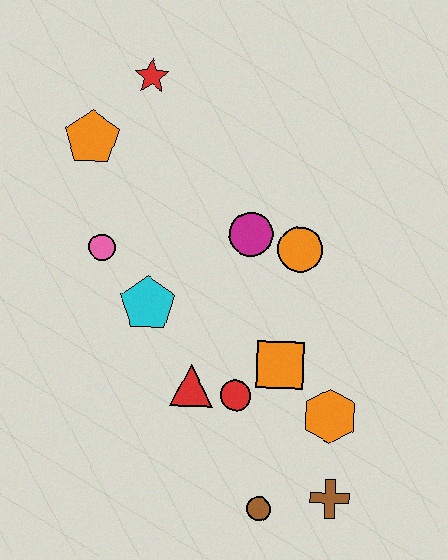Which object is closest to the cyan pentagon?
The pink circle is closest to the cyan pentagon.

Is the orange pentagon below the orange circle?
No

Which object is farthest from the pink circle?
The brown cross is farthest from the pink circle.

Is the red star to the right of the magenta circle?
No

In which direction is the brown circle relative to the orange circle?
The brown circle is below the orange circle.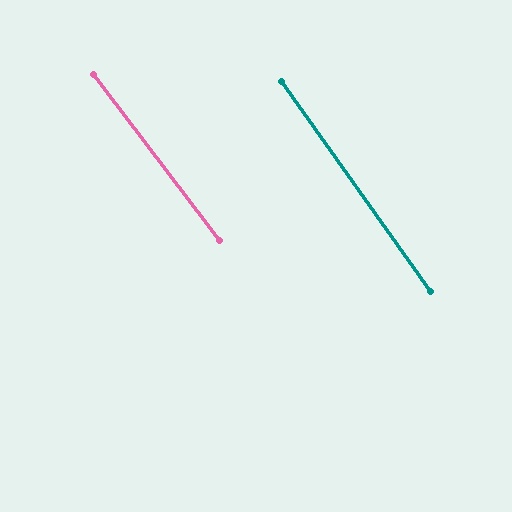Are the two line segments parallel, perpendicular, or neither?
Parallel — their directions differ by only 1.8°.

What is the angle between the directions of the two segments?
Approximately 2 degrees.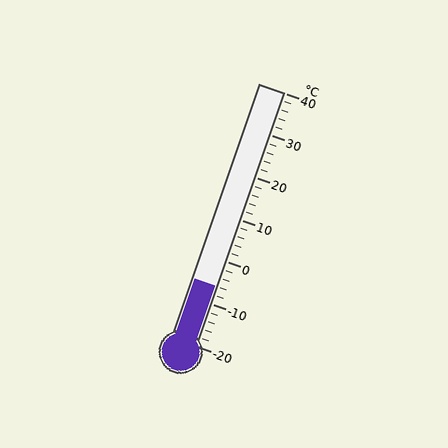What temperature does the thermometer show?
The thermometer shows approximately -6°C.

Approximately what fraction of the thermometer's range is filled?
The thermometer is filled to approximately 25% of its range.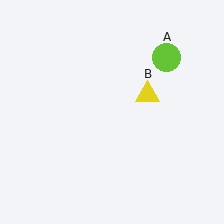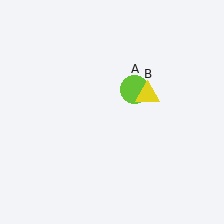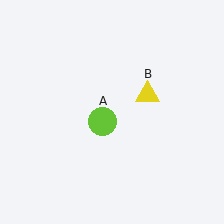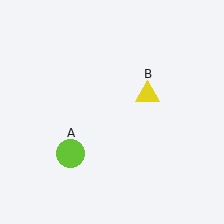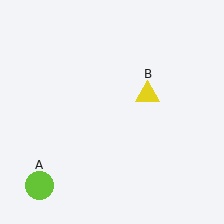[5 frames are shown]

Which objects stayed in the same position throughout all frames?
Yellow triangle (object B) remained stationary.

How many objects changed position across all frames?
1 object changed position: lime circle (object A).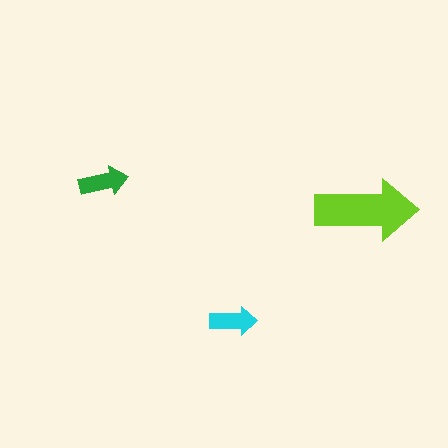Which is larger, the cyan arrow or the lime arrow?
The lime one.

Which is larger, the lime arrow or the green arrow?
The lime one.